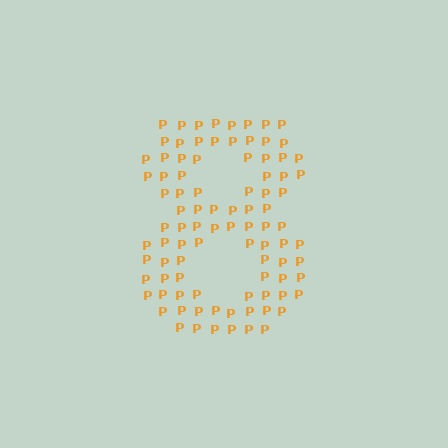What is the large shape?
The large shape is the digit 8.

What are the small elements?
The small elements are letter P's.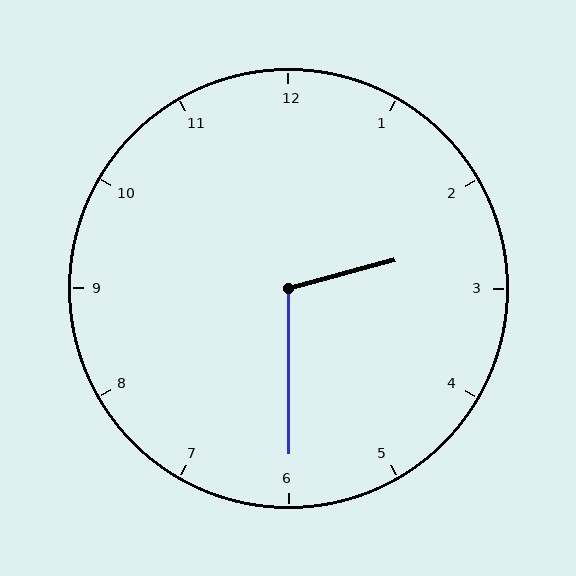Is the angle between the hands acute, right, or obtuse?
It is obtuse.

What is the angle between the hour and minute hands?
Approximately 105 degrees.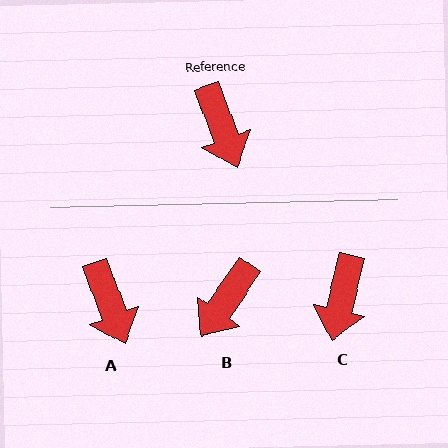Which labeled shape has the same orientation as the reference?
A.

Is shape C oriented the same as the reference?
No, it is off by about 34 degrees.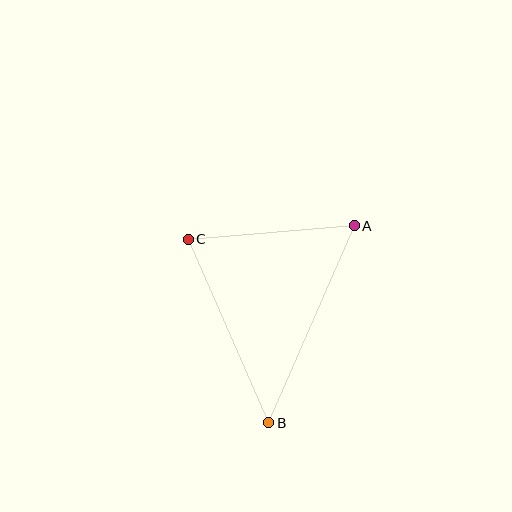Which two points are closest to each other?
Points A and C are closest to each other.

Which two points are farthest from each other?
Points A and B are farthest from each other.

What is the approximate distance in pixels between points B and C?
The distance between B and C is approximately 201 pixels.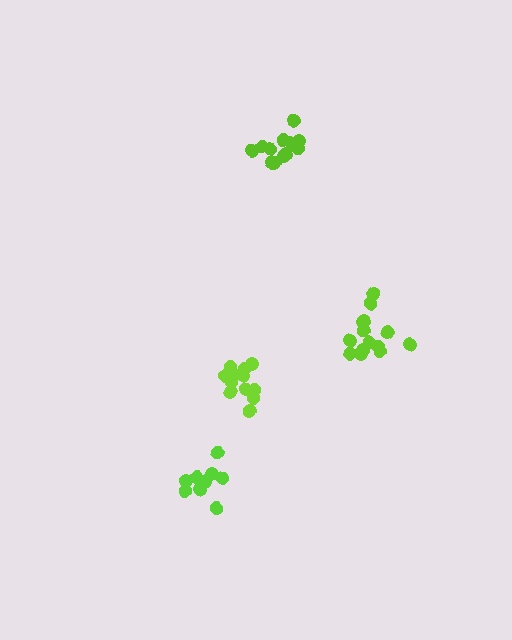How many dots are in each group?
Group 1: 12 dots, Group 2: 13 dots, Group 3: 15 dots, Group 4: 10 dots (50 total).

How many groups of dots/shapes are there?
There are 4 groups.